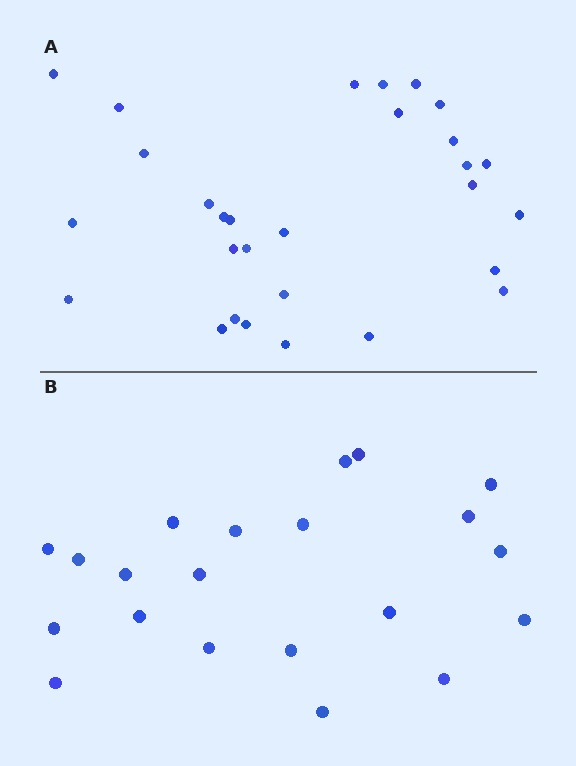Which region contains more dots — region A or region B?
Region A (the top region) has more dots.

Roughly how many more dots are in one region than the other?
Region A has roughly 8 or so more dots than region B.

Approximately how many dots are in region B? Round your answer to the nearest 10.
About 20 dots. (The exact count is 21, which rounds to 20.)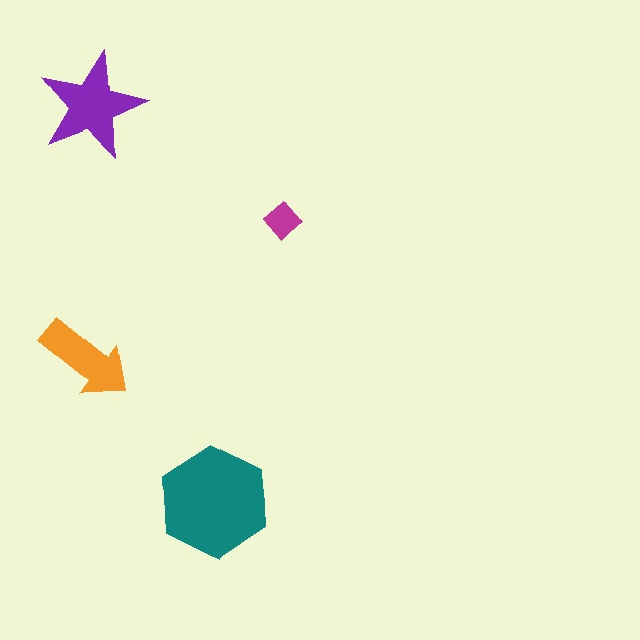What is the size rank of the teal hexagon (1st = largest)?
1st.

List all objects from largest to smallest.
The teal hexagon, the purple star, the orange arrow, the magenta diamond.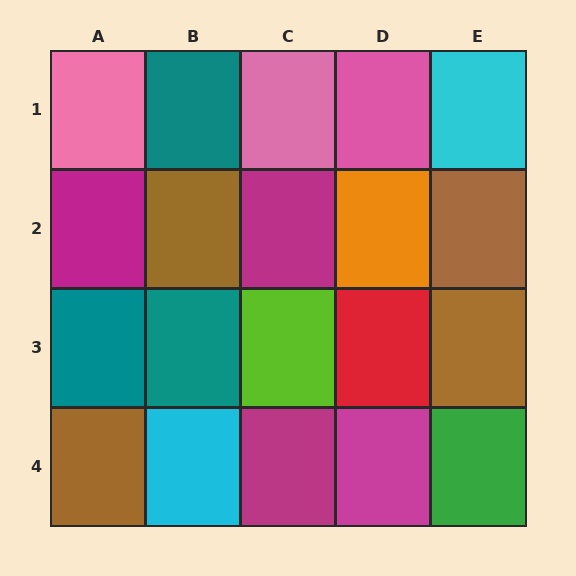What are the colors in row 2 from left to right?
Magenta, brown, magenta, orange, brown.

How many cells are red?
1 cell is red.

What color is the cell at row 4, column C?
Magenta.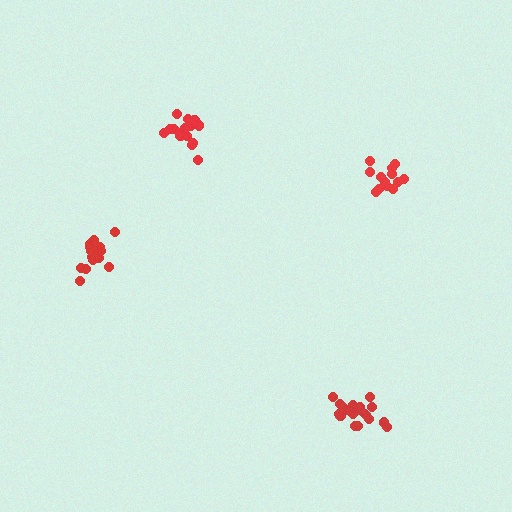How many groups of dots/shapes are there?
There are 4 groups.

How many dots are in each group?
Group 1: 18 dots, Group 2: 13 dots, Group 3: 16 dots, Group 4: 19 dots (66 total).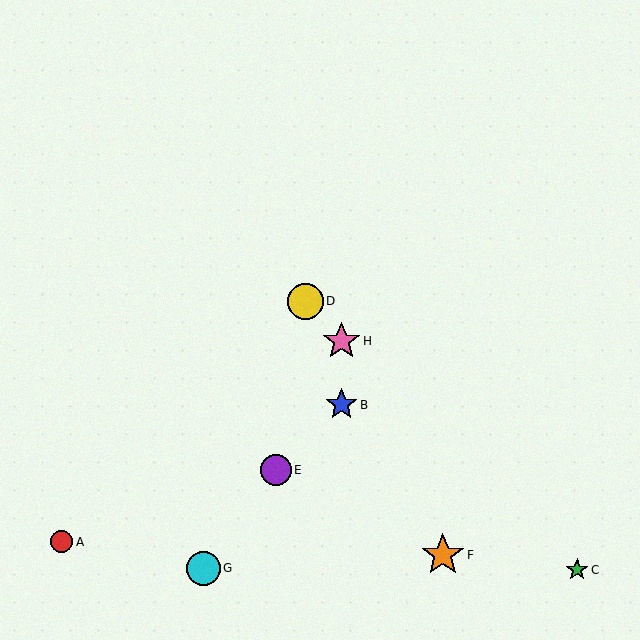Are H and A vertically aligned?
No, H is at x≈342 and A is at x≈61.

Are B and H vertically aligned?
Yes, both are at x≈342.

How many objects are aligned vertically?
2 objects (B, H) are aligned vertically.